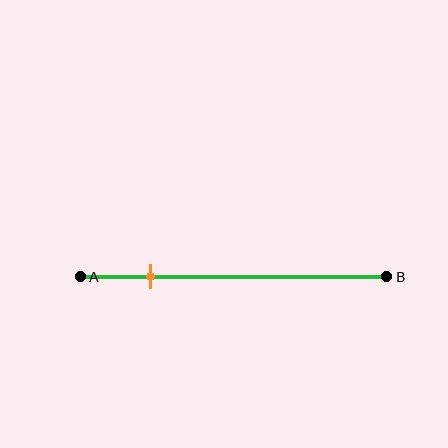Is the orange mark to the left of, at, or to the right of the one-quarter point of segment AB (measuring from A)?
The orange mark is approximately at the one-quarter point of segment AB.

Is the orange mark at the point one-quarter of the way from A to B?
Yes, the mark is approximately at the one-quarter point.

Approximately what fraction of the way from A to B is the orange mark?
The orange mark is approximately 25% of the way from A to B.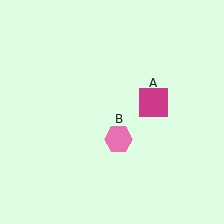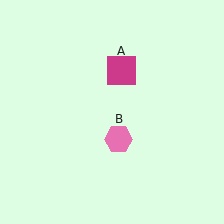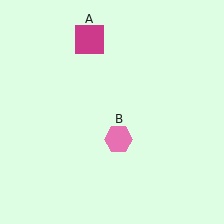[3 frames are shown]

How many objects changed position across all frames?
1 object changed position: magenta square (object A).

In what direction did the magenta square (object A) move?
The magenta square (object A) moved up and to the left.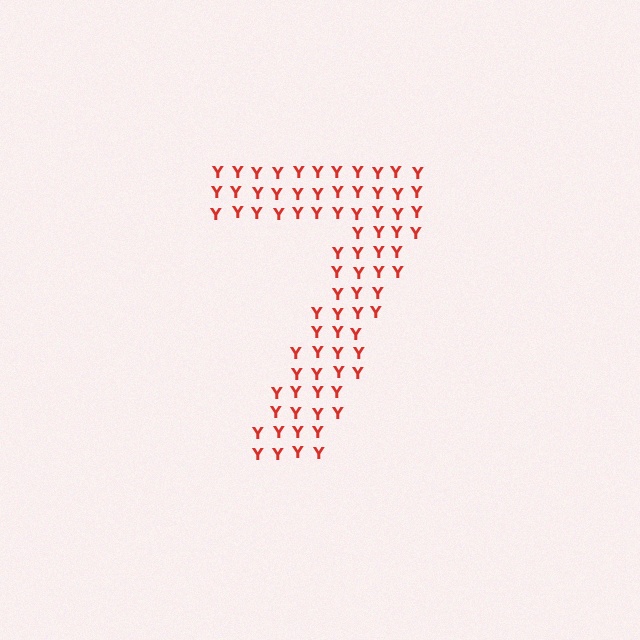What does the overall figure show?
The overall figure shows the digit 7.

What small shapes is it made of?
It is made of small letter Y's.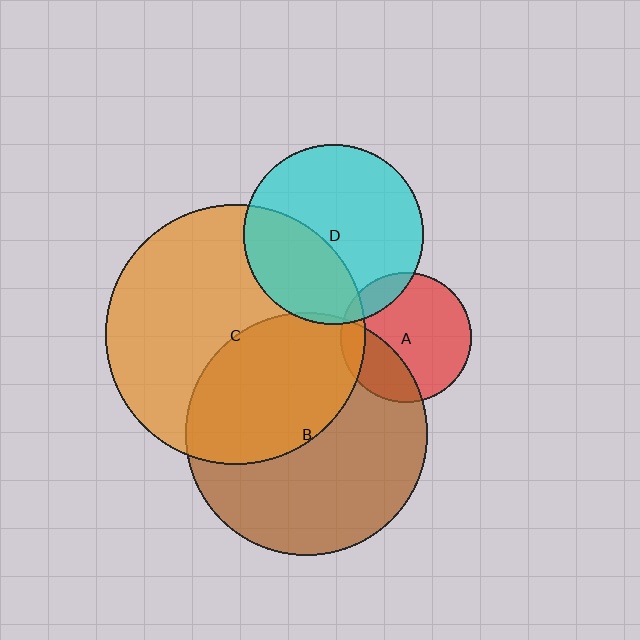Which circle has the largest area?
Circle C (orange).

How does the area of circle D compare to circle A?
Approximately 1.9 times.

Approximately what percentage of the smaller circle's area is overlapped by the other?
Approximately 10%.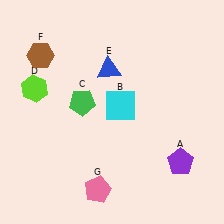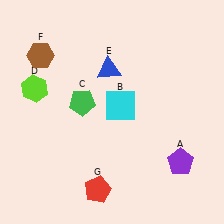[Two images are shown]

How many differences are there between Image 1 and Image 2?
There is 1 difference between the two images.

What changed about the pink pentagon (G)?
In Image 1, G is pink. In Image 2, it changed to red.